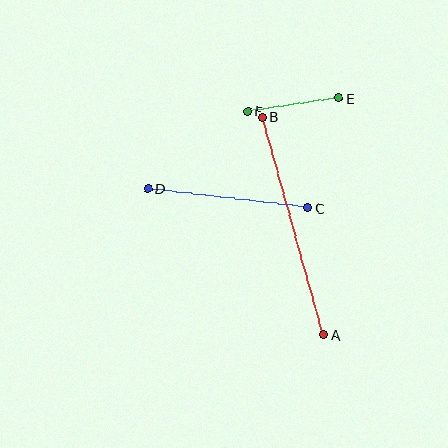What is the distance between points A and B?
The distance is approximately 226 pixels.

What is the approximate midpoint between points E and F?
The midpoint is at approximately (293, 105) pixels.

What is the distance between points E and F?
The distance is approximately 92 pixels.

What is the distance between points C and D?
The distance is approximately 161 pixels.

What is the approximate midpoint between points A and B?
The midpoint is at approximately (293, 226) pixels.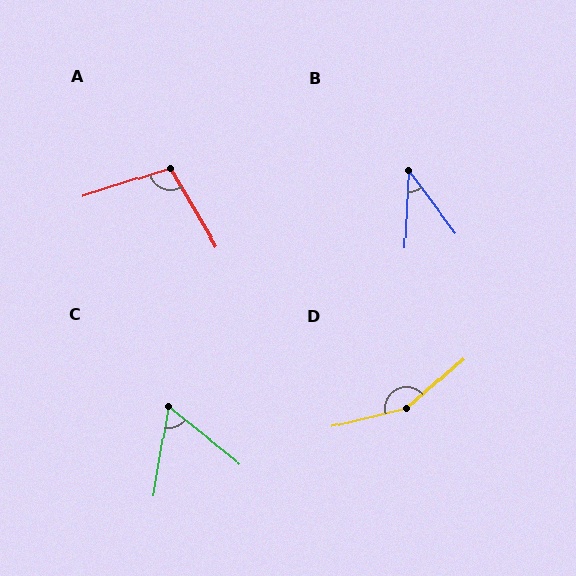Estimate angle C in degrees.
Approximately 60 degrees.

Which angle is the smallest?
B, at approximately 40 degrees.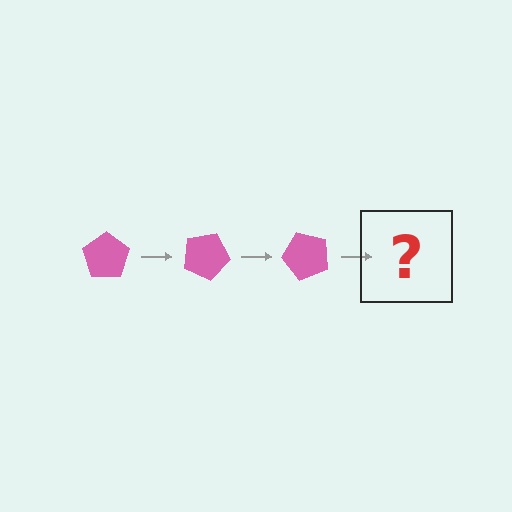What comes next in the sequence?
The next element should be a pink pentagon rotated 75 degrees.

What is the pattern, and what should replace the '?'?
The pattern is that the pentagon rotates 25 degrees each step. The '?' should be a pink pentagon rotated 75 degrees.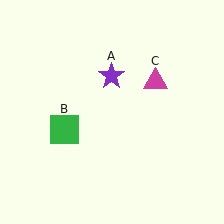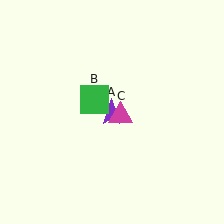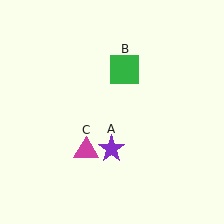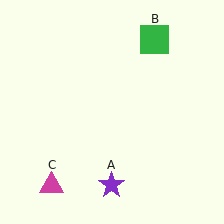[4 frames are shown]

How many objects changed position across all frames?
3 objects changed position: purple star (object A), green square (object B), magenta triangle (object C).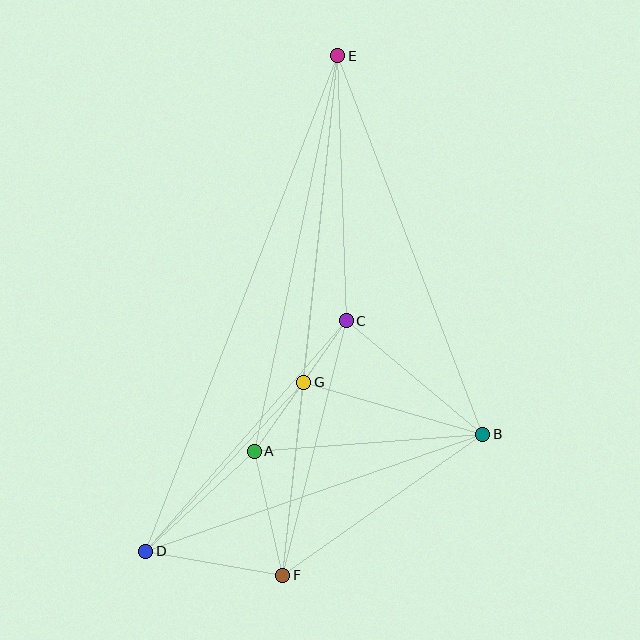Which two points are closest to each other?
Points C and G are closest to each other.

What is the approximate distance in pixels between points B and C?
The distance between B and C is approximately 178 pixels.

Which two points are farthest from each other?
Points D and E are farthest from each other.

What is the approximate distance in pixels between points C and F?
The distance between C and F is approximately 263 pixels.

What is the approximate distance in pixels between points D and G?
The distance between D and G is approximately 231 pixels.